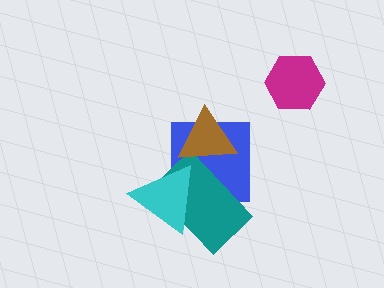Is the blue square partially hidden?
Yes, it is partially covered by another shape.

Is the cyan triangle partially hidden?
No, no other shape covers it.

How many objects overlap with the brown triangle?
2 objects overlap with the brown triangle.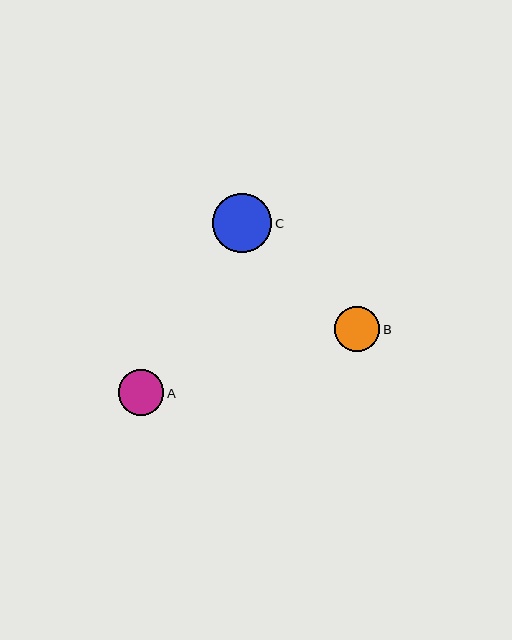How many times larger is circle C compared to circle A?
Circle C is approximately 1.3 times the size of circle A.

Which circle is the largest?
Circle C is the largest with a size of approximately 59 pixels.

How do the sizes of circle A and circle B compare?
Circle A and circle B are approximately the same size.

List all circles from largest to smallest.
From largest to smallest: C, A, B.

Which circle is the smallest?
Circle B is the smallest with a size of approximately 45 pixels.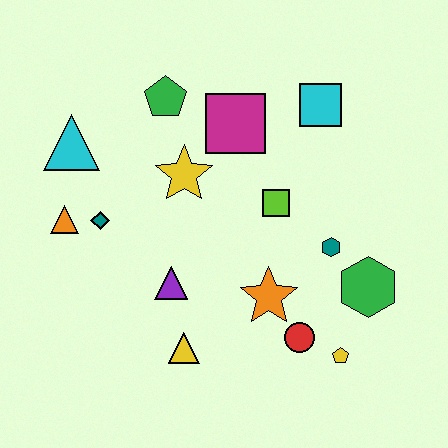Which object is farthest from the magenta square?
The yellow pentagon is farthest from the magenta square.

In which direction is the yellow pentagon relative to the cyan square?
The yellow pentagon is below the cyan square.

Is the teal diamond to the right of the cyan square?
No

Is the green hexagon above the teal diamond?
No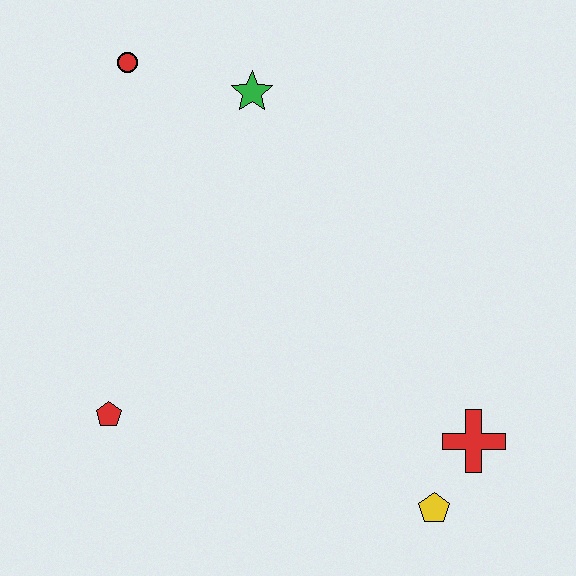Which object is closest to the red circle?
The green star is closest to the red circle.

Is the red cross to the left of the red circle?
No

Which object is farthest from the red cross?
The red circle is farthest from the red cross.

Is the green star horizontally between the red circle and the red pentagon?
No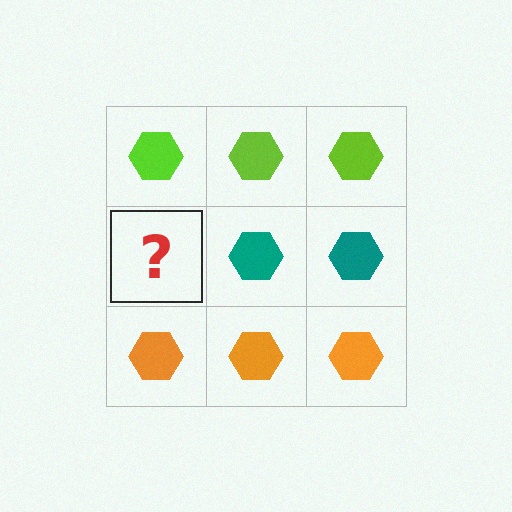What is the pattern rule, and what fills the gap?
The rule is that each row has a consistent color. The gap should be filled with a teal hexagon.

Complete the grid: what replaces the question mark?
The question mark should be replaced with a teal hexagon.